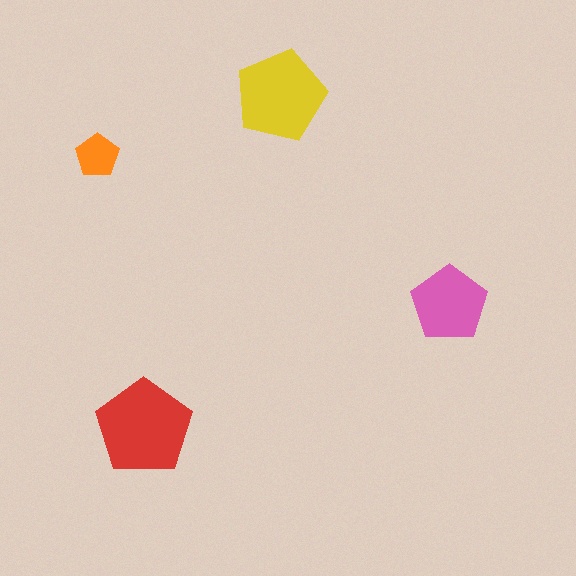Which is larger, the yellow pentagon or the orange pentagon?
The yellow one.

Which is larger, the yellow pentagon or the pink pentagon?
The yellow one.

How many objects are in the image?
There are 4 objects in the image.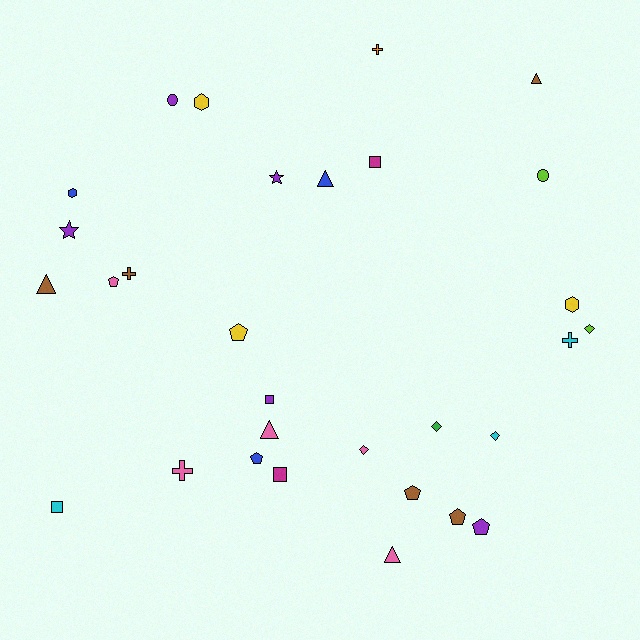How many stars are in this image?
There are 2 stars.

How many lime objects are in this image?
There are 2 lime objects.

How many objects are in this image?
There are 30 objects.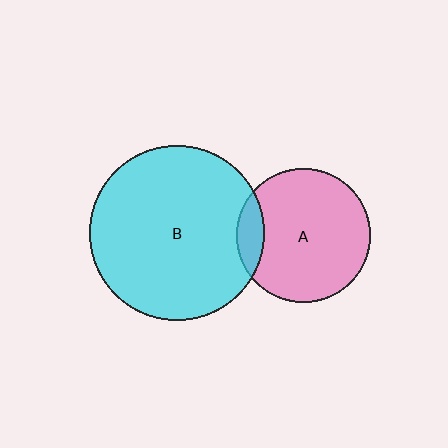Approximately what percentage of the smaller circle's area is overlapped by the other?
Approximately 10%.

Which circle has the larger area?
Circle B (cyan).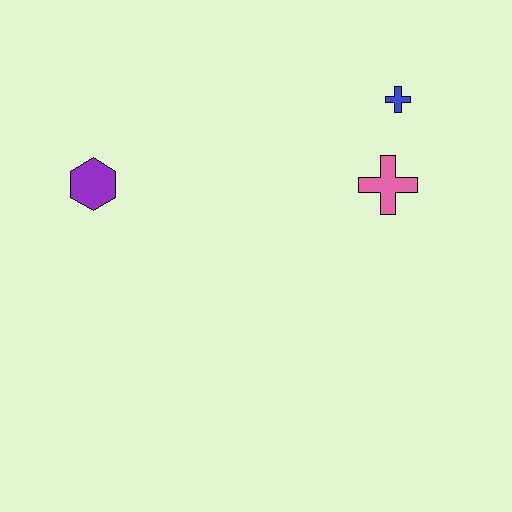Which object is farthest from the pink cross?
The purple hexagon is farthest from the pink cross.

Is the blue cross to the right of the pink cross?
Yes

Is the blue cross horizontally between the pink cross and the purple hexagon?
No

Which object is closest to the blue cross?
The pink cross is closest to the blue cross.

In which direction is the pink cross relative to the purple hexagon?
The pink cross is to the right of the purple hexagon.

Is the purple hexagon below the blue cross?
Yes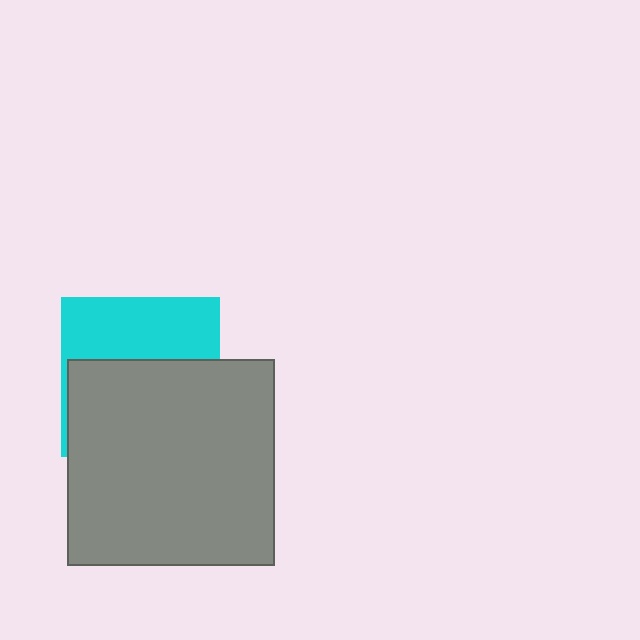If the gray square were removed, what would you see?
You would see the complete cyan square.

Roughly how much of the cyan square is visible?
A small part of it is visible (roughly 41%).